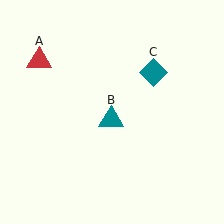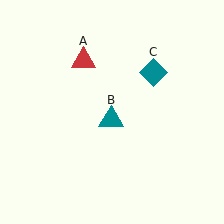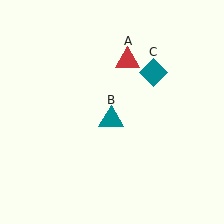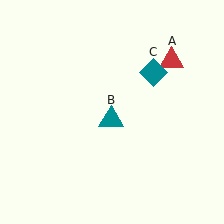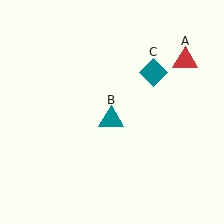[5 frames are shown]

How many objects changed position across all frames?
1 object changed position: red triangle (object A).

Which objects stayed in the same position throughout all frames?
Teal triangle (object B) and teal diamond (object C) remained stationary.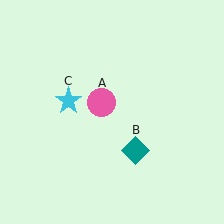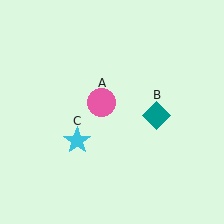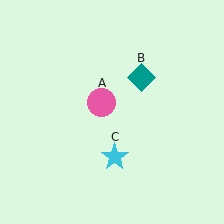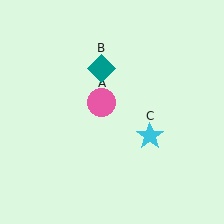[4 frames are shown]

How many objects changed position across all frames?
2 objects changed position: teal diamond (object B), cyan star (object C).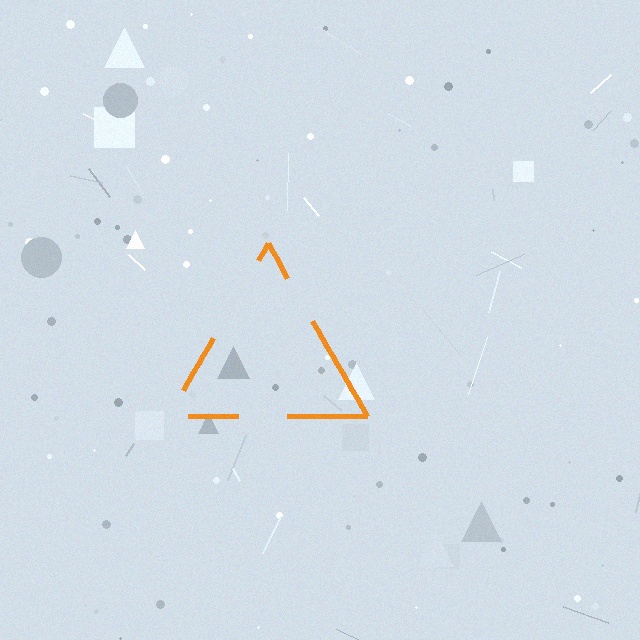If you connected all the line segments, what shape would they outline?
They would outline a triangle.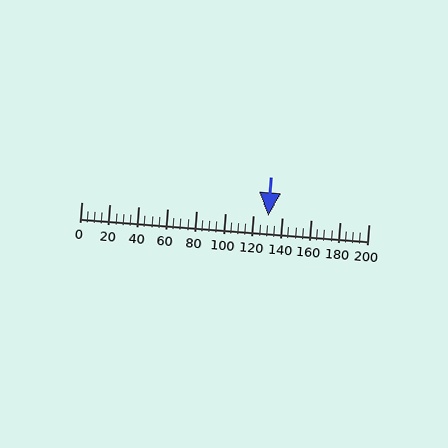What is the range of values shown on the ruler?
The ruler shows values from 0 to 200.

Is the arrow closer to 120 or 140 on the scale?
The arrow is closer to 140.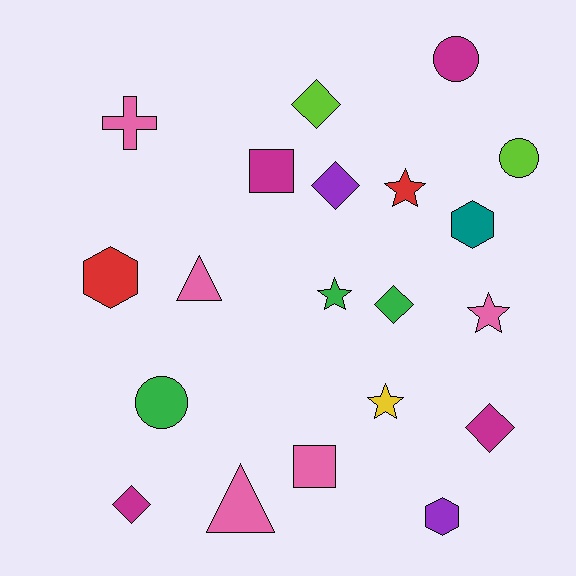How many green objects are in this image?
There are 3 green objects.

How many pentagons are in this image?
There are no pentagons.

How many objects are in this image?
There are 20 objects.